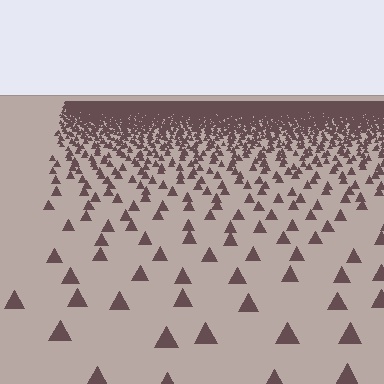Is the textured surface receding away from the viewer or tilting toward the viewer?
The surface is receding away from the viewer. Texture elements get smaller and denser toward the top.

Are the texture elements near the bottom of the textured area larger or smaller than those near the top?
Larger. Near the bottom, elements are closer to the viewer and appear at a bigger on-screen size.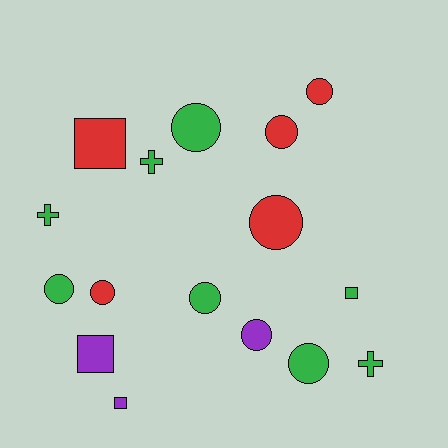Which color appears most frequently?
Green, with 8 objects.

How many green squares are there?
There is 1 green square.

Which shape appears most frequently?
Circle, with 9 objects.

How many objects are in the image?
There are 16 objects.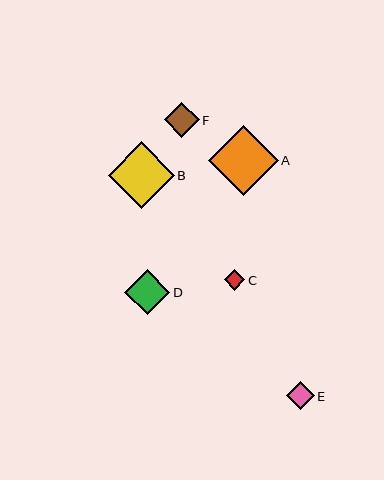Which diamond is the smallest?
Diamond C is the smallest with a size of approximately 20 pixels.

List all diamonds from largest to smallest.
From largest to smallest: A, B, D, F, E, C.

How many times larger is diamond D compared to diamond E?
Diamond D is approximately 1.6 times the size of diamond E.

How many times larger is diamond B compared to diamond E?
Diamond B is approximately 2.4 times the size of diamond E.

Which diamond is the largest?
Diamond A is the largest with a size of approximately 70 pixels.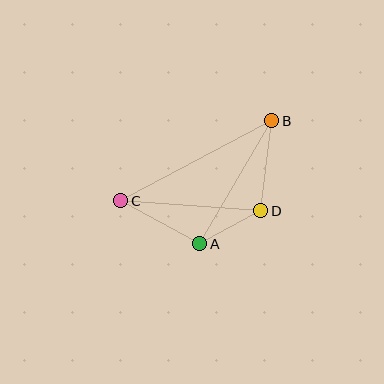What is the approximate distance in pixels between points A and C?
The distance between A and C is approximately 90 pixels.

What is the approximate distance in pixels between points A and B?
The distance between A and B is approximately 143 pixels.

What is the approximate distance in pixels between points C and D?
The distance between C and D is approximately 140 pixels.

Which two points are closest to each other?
Points A and D are closest to each other.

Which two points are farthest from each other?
Points B and C are farthest from each other.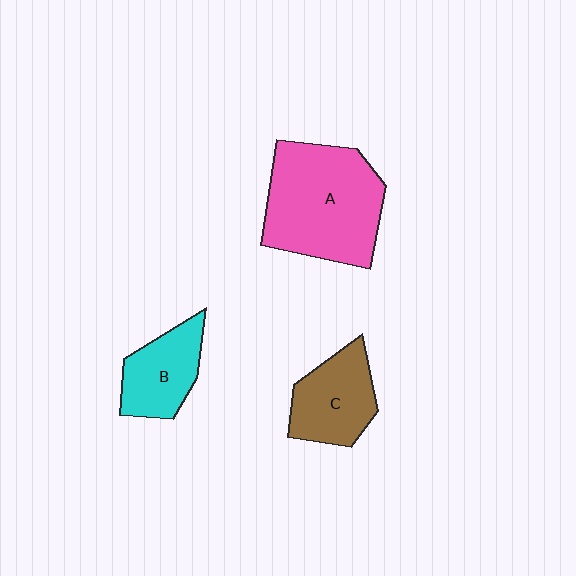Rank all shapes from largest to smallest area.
From largest to smallest: A (pink), C (brown), B (cyan).